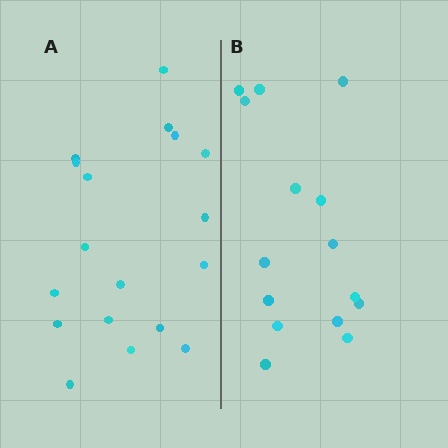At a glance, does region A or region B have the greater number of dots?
Region A (the left region) has more dots.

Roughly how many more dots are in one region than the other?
Region A has just a few more — roughly 2 or 3 more dots than region B.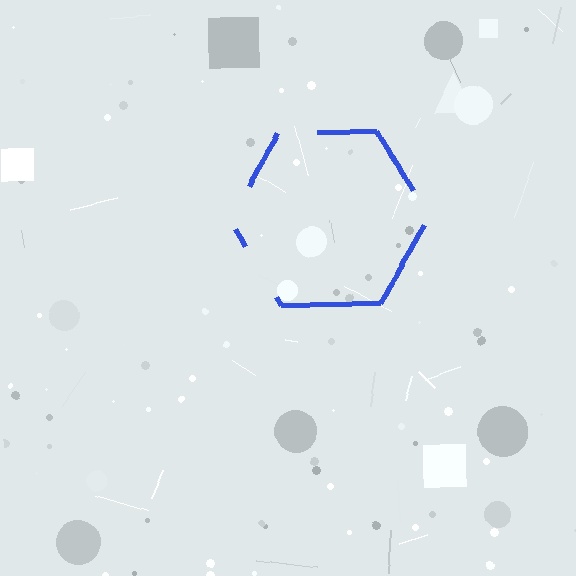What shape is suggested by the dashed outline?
The dashed outline suggests a hexagon.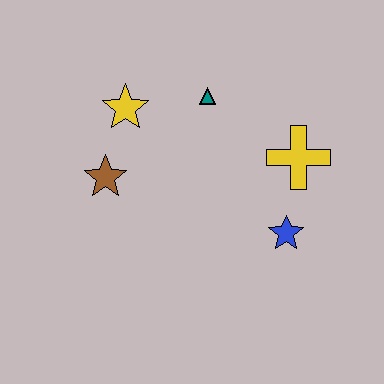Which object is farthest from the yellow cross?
The brown star is farthest from the yellow cross.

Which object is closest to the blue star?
The yellow cross is closest to the blue star.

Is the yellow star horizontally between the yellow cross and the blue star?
No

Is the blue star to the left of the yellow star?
No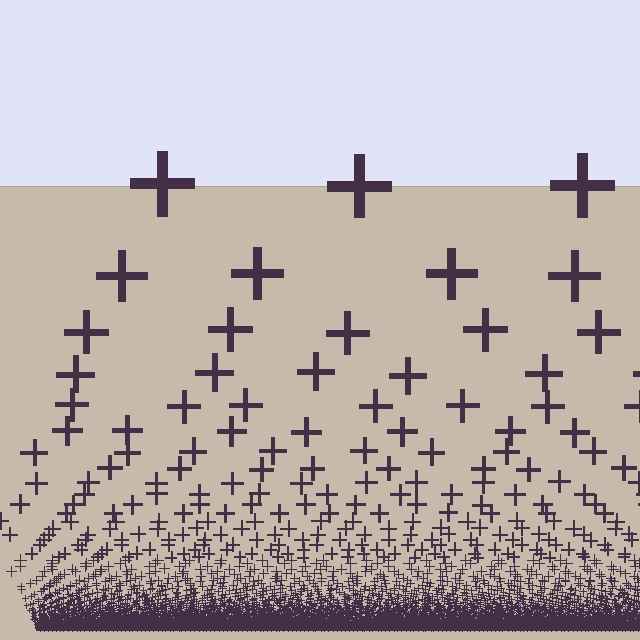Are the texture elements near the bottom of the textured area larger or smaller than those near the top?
Smaller. The gradient is inverted — elements near the bottom are smaller and denser.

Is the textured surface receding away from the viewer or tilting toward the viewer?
The surface appears to tilt toward the viewer. Texture elements get larger and sparser toward the top.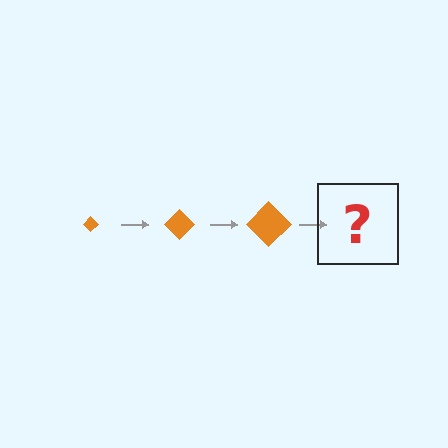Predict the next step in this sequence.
The next step is an orange diamond, larger than the previous one.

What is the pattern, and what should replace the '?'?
The pattern is that the diamond gets progressively larger each step. The '?' should be an orange diamond, larger than the previous one.